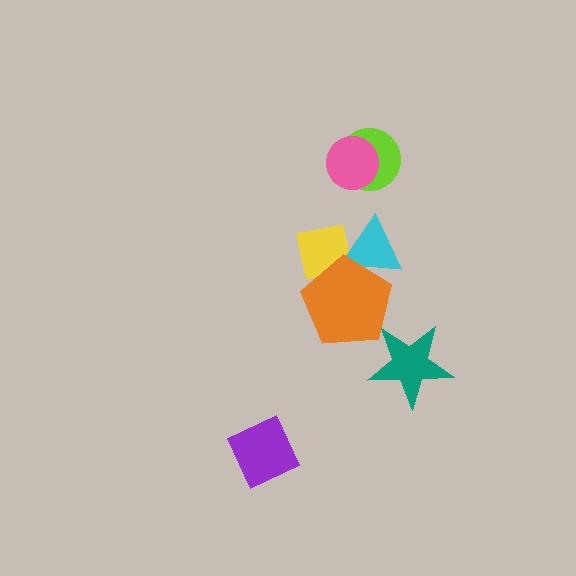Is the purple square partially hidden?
No, no other shape covers it.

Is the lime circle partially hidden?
Yes, it is partially covered by another shape.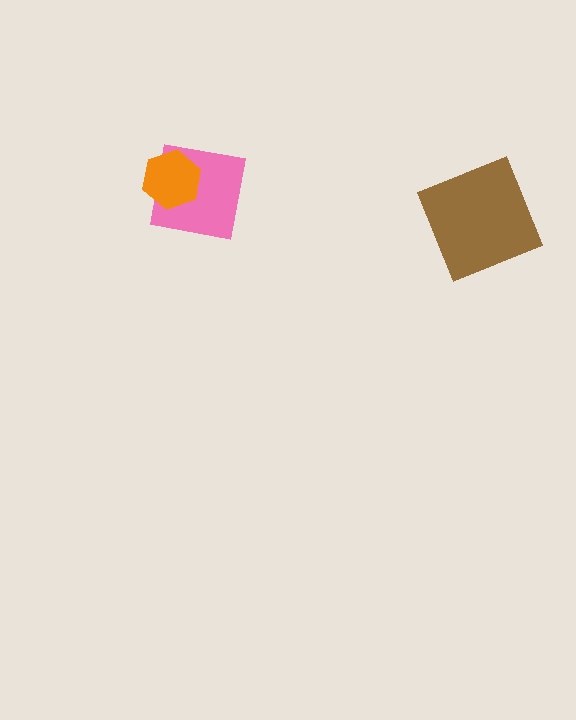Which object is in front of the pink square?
The orange hexagon is in front of the pink square.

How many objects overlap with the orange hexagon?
1 object overlaps with the orange hexagon.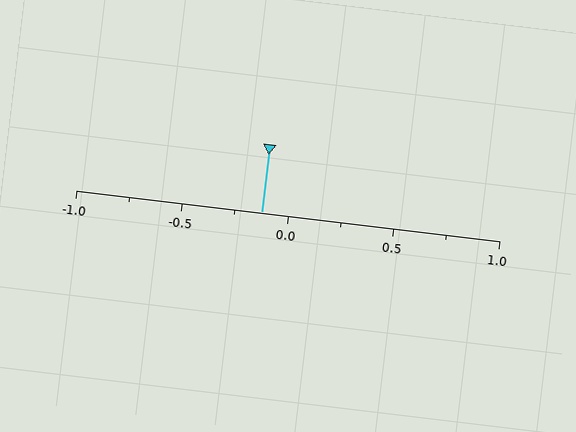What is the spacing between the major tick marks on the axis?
The major ticks are spaced 0.5 apart.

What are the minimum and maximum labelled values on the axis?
The axis runs from -1.0 to 1.0.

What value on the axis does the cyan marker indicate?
The marker indicates approximately -0.12.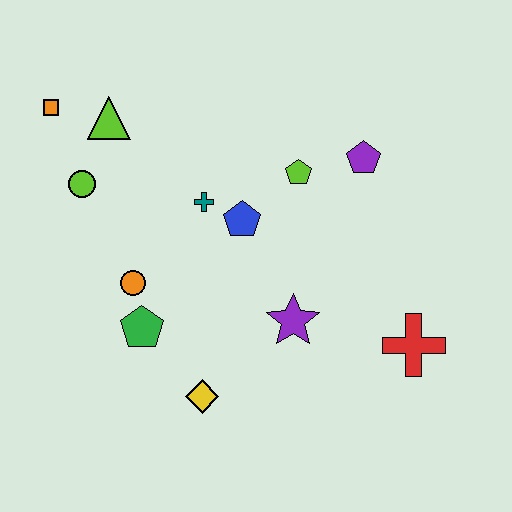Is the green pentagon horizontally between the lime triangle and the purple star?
Yes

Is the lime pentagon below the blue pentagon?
No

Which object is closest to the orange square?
The lime triangle is closest to the orange square.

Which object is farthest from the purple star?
The orange square is farthest from the purple star.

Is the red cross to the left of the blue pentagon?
No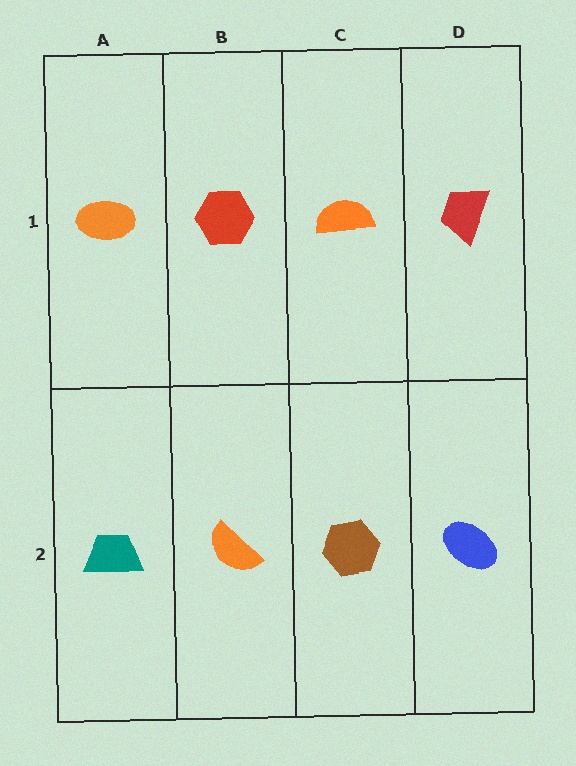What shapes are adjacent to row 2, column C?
An orange semicircle (row 1, column C), an orange semicircle (row 2, column B), a blue ellipse (row 2, column D).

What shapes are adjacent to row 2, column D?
A red trapezoid (row 1, column D), a brown hexagon (row 2, column C).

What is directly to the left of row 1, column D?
An orange semicircle.